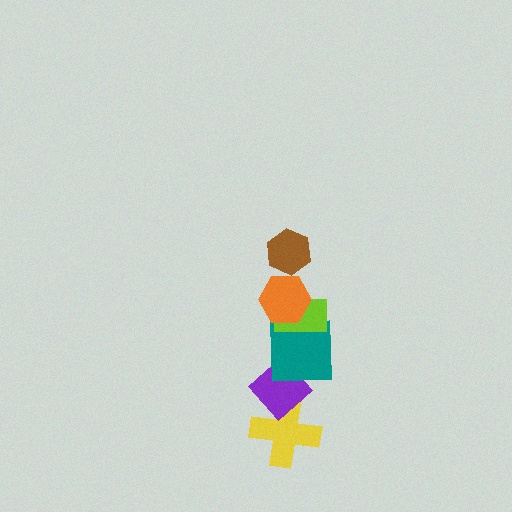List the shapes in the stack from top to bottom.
From top to bottom: the brown hexagon, the orange hexagon, the lime rectangle, the teal square, the purple diamond, the yellow cross.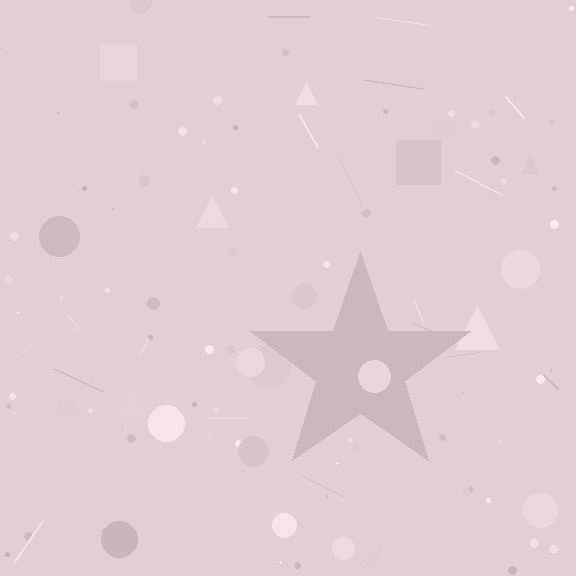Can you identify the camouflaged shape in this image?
The camouflaged shape is a star.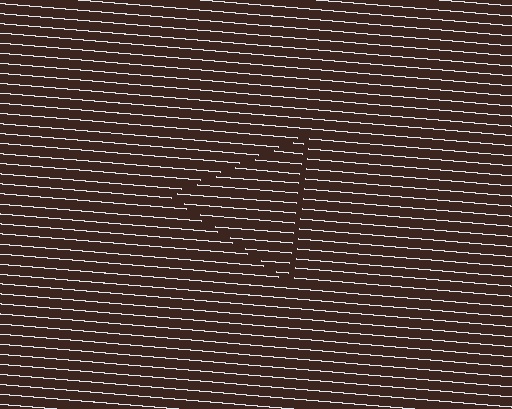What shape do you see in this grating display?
An illusory triangle. The interior of the shape contains the same grating, shifted by half a period — the contour is defined by the phase discontinuity where line-ends from the inner and outer gratings abut.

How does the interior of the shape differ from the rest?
The interior of the shape contains the same grating, shifted by half a period — the contour is defined by the phase discontinuity where line-ends from the inner and outer gratings abut.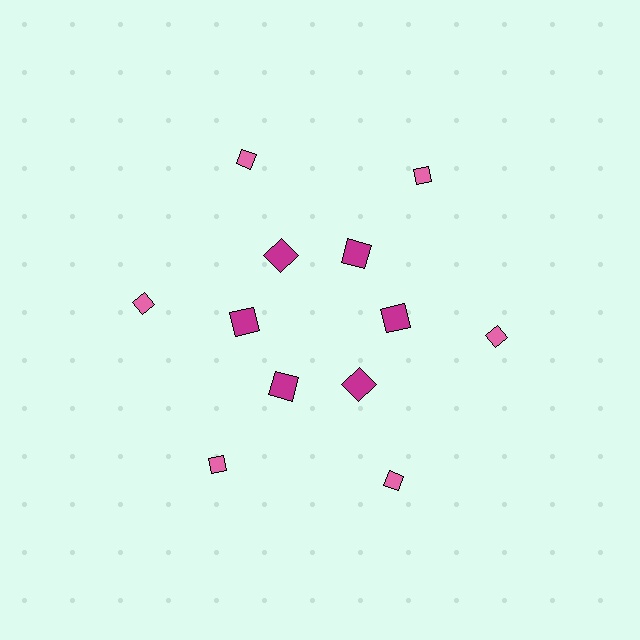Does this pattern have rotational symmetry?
Yes, this pattern has 6-fold rotational symmetry. It looks the same after rotating 60 degrees around the center.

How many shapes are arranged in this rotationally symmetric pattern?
There are 12 shapes, arranged in 6 groups of 2.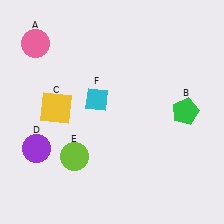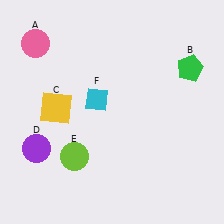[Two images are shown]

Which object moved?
The green pentagon (B) moved up.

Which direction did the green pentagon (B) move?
The green pentagon (B) moved up.